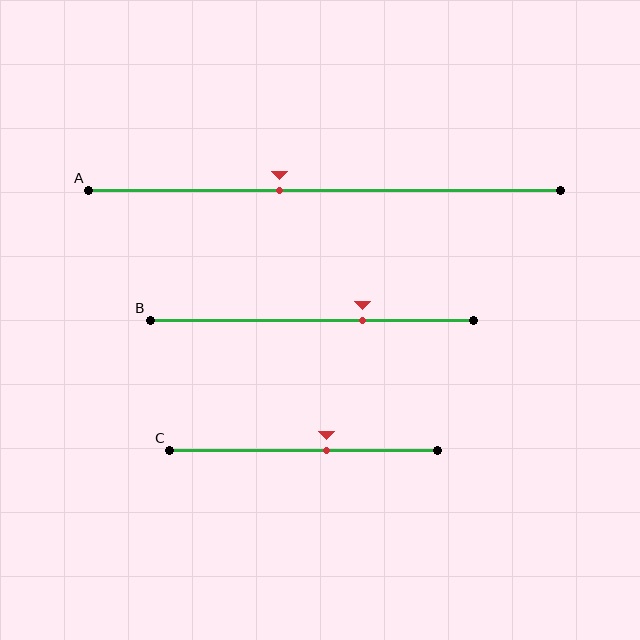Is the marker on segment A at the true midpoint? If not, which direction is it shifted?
No, the marker on segment A is shifted to the left by about 10% of the segment length.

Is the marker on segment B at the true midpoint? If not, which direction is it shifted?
No, the marker on segment B is shifted to the right by about 16% of the segment length.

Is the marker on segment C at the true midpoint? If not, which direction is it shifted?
No, the marker on segment C is shifted to the right by about 9% of the segment length.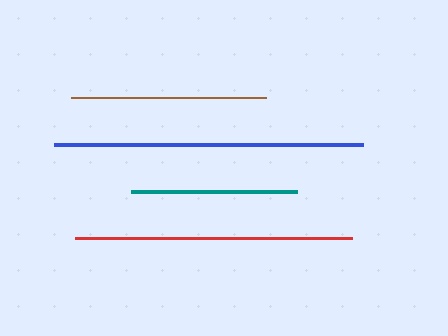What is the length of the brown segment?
The brown segment is approximately 195 pixels long.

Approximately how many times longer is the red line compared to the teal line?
The red line is approximately 1.7 times the length of the teal line.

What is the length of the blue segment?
The blue segment is approximately 309 pixels long.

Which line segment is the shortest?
The teal line is the shortest at approximately 165 pixels.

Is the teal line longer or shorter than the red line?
The red line is longer than the teal line.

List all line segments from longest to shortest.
From longest to shortest: blue, red, brown, teal.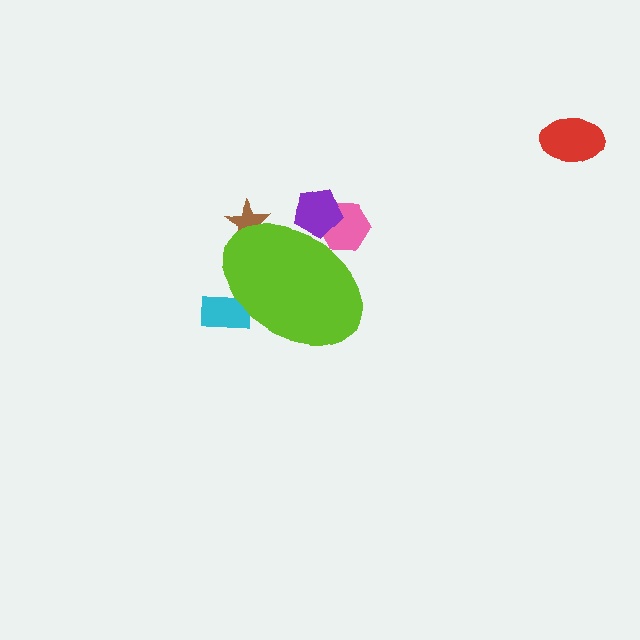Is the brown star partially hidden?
Yes, the brown star is partially hidden behind the lime ellipse.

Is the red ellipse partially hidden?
No, the red ellipse is fully visible.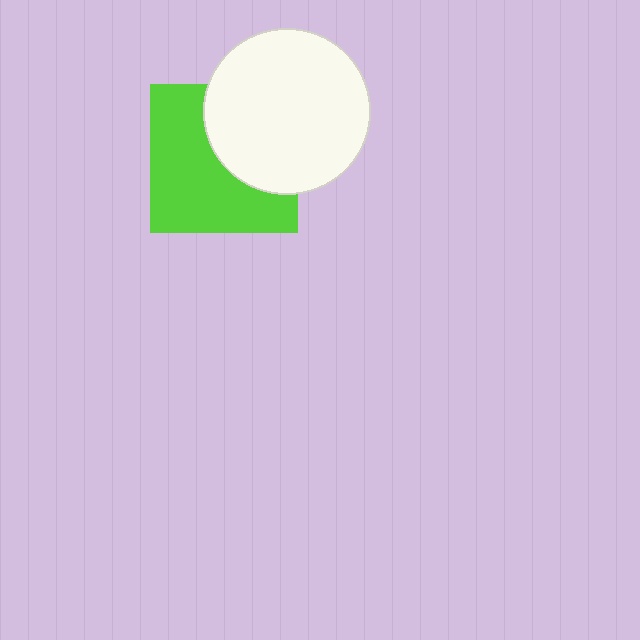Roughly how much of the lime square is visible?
About half of it is visible (roughly 60%).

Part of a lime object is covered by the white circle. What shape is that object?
It is a square.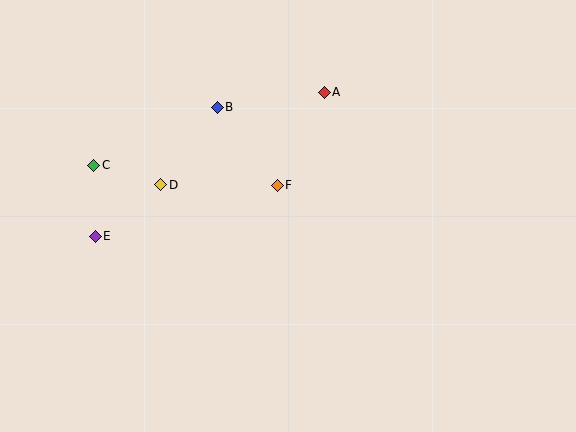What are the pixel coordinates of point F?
Point F is at (277, 185).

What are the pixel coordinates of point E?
Point E is at (95, 236).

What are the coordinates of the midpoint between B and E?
The midpoint between B and E is at (156, 172).